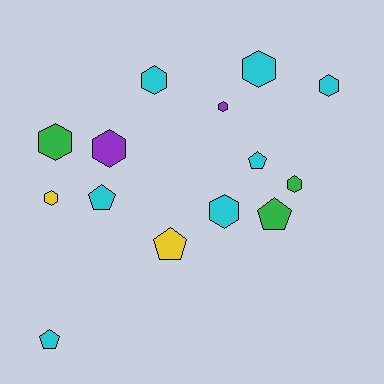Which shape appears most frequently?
Hexagon, with 9 objects.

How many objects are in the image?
There are 14 objects.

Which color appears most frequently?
Cyan, with 7 objects.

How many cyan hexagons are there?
There are 4 cyan hexagons.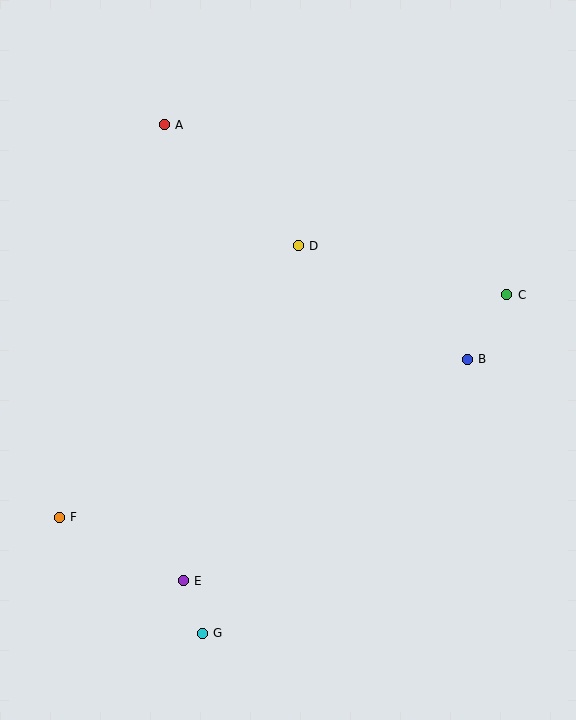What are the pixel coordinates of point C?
Point C is at (507, 295).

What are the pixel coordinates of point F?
Point F is at (59, 517).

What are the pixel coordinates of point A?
Point A is at (164, 125).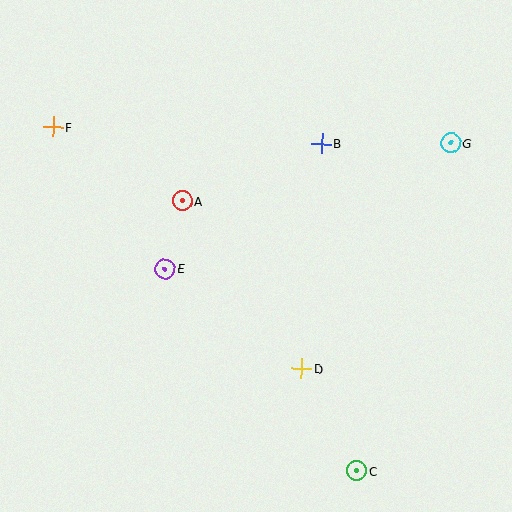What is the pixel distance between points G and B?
The distance between G and B is 129 pixels.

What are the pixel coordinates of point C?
Point C is at (356, 471).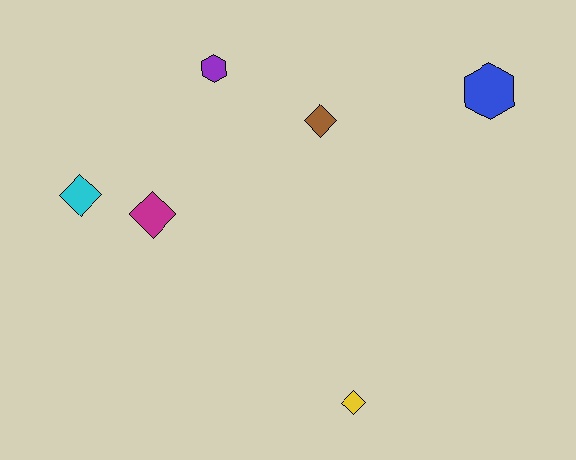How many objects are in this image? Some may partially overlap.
There are 6 objects.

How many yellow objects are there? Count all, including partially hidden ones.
There is 1 yellow object.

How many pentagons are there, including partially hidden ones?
There are no pentagons.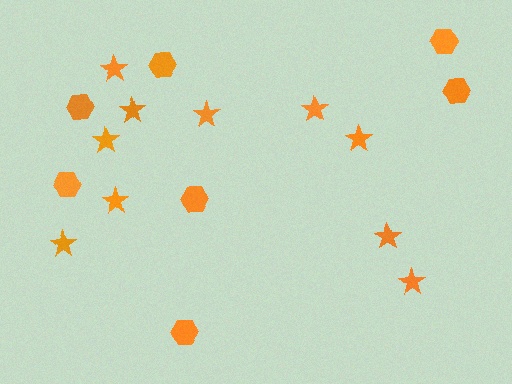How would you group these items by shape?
There are 2 groups: one group of stars (10) and one group of hexagons (7).